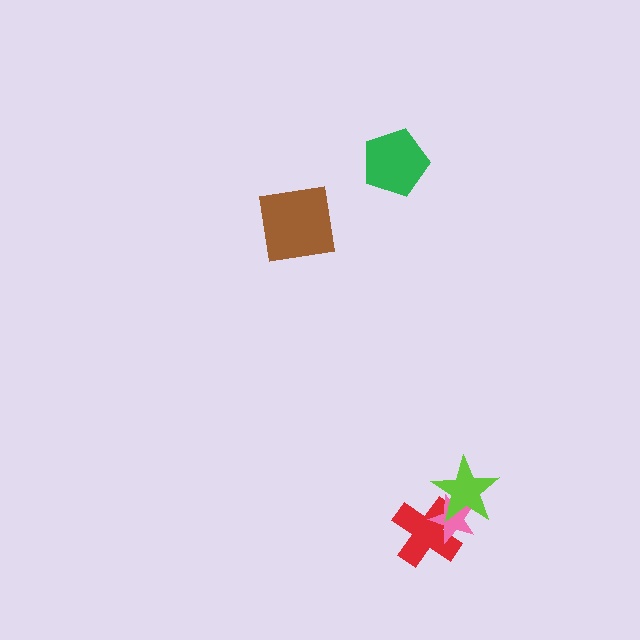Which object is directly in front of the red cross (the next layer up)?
The pink star is directly in front of the red cross.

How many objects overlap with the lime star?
2 objects overlap with the lime star.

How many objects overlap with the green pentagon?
0 objects overlap with the green pentagon.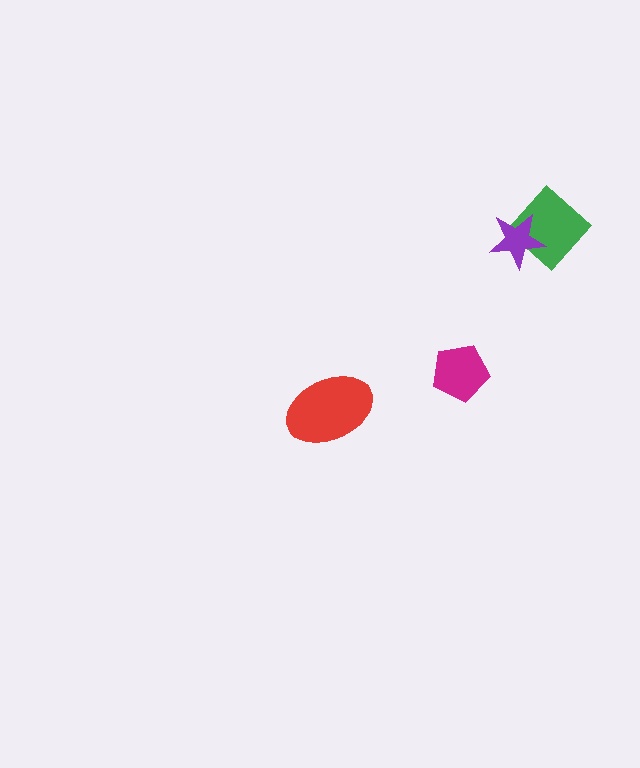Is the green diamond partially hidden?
Yes, it is partially covered by another shape.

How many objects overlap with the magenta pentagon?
0 objects overlap with the magenta pentagon.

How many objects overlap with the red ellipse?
0 objects overlap with the red ellipse.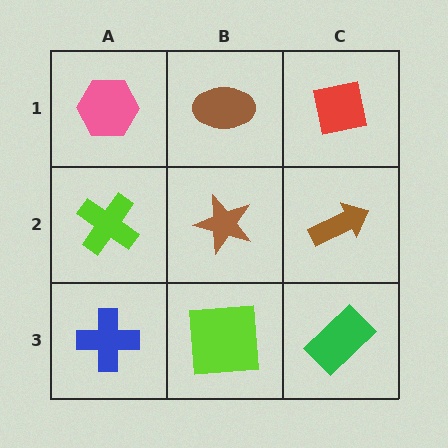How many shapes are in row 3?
3 shapes.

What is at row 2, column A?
A lime cross.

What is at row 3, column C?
A green rectangle.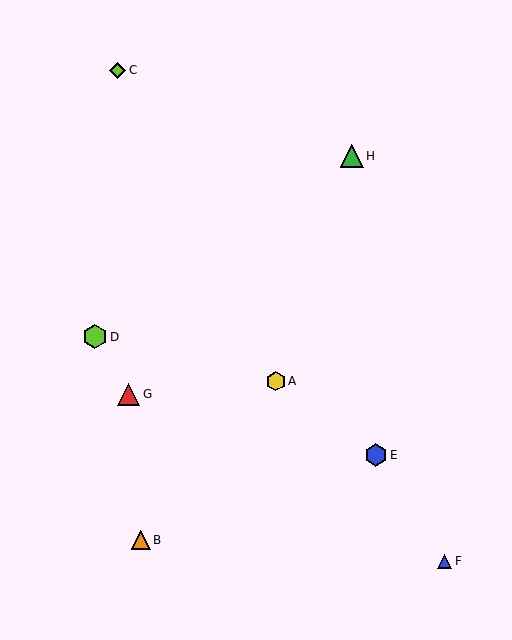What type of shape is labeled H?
Shape H is a green triangle.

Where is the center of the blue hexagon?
The center of the blue hexagon is at (376, 455).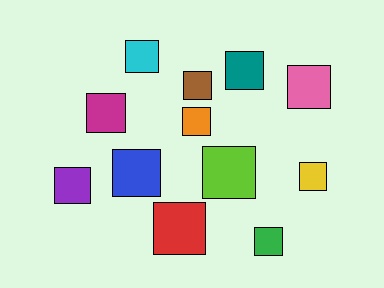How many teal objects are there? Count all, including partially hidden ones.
There is 1 teal object.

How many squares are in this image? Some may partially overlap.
There are 12 squares.